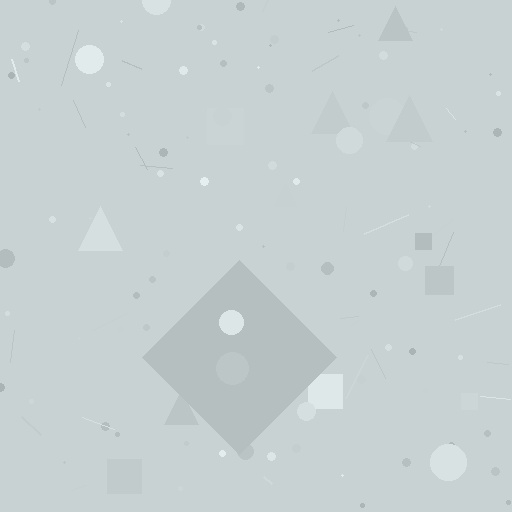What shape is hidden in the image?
A diamond is hidden in the image.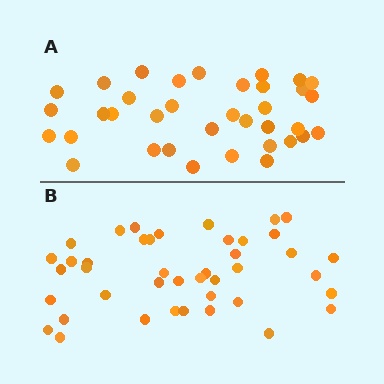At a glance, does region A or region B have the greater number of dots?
Region B (the bottom region) has more dots.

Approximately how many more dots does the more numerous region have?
Region B has about 6 more dots than region A.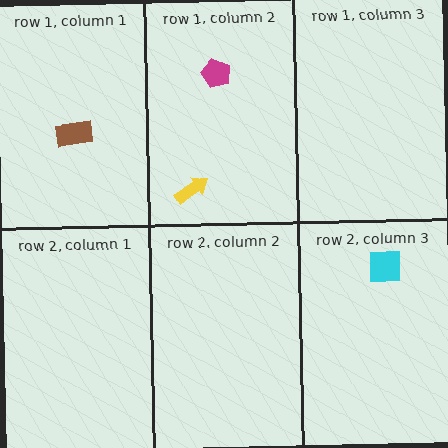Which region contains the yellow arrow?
The row 1, column 2 region.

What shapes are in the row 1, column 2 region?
The magenta pentagon, the yellow arrow.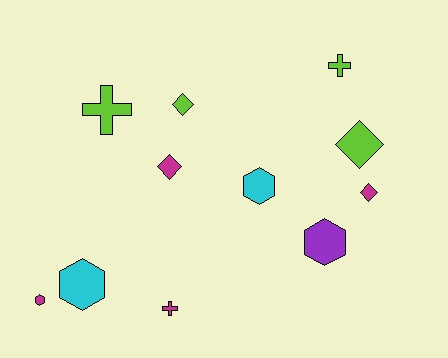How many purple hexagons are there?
There is 1 purple hexagon.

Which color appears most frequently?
Magenta, with 4 objects.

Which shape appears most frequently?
Hexagon, with 4 objects.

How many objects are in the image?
There are 11 objects.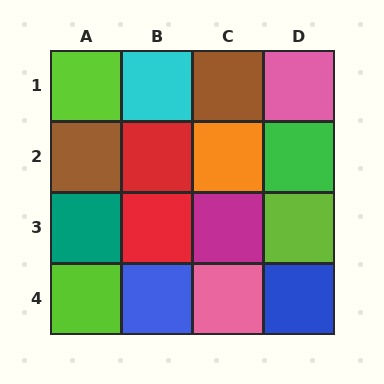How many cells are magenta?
1 cell is magenta.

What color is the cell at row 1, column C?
Brown.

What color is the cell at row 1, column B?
Cyan.